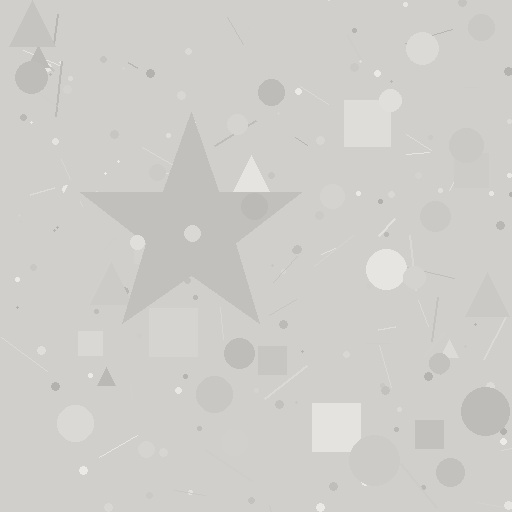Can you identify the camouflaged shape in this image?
The camouflaged shape is a star.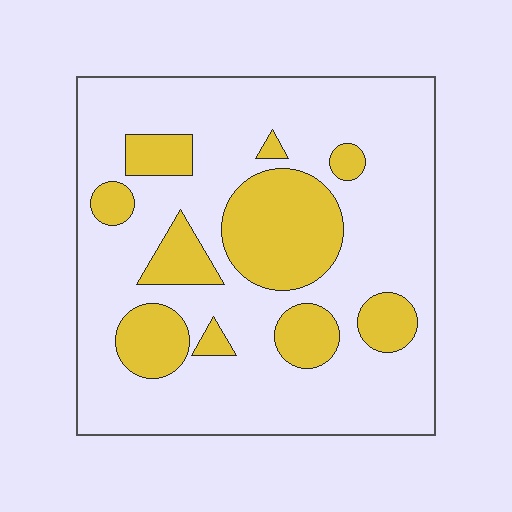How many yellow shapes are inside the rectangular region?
10.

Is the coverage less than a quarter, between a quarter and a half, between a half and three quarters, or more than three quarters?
Between a quarter and a half.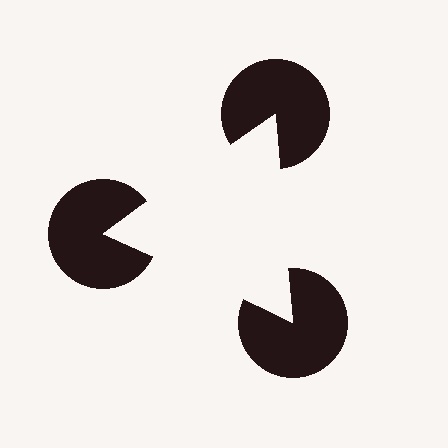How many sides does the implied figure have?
3 sides.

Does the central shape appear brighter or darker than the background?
It typically appears slightly brighter than the background, even though no actual brightness change is drawn.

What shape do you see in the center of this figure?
An illusory triangle — its edges are inferred from the aligned wedge cuts in the pac-man discs, not physically drawn.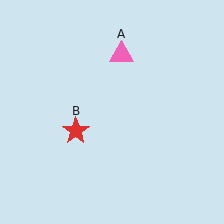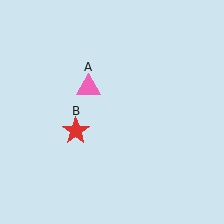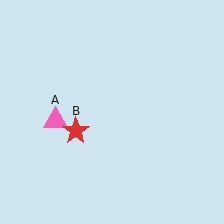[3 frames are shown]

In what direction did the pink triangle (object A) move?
The pink triangle (object A) moved down and to the left.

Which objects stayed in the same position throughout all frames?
Red star (object B) remained stationary.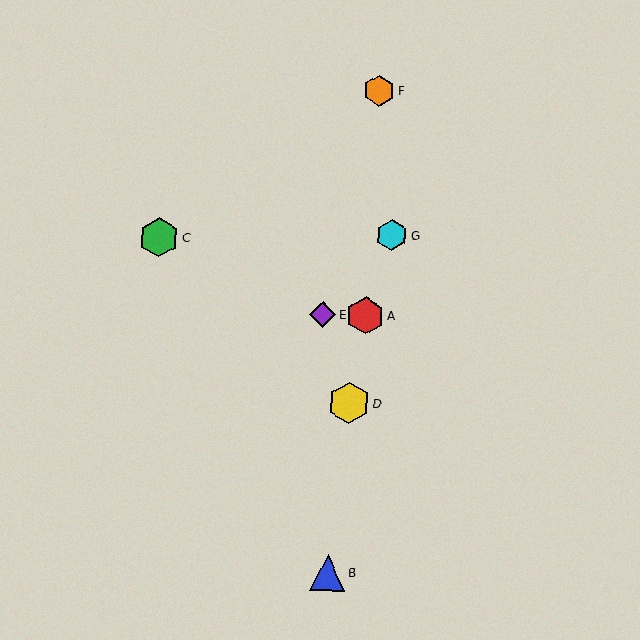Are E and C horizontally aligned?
No, E is at y≈314 and C is at y≈237.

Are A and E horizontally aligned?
Yes, both are at y≈316.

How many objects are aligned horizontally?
2 objects (A, E) are aligned horizontally.